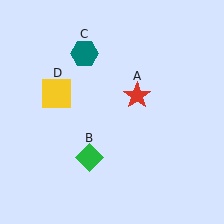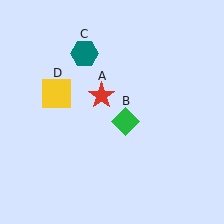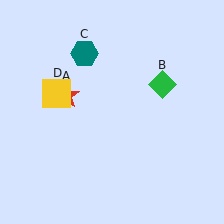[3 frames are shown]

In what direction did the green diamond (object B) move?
The green diamond (object B) moved up and to the right.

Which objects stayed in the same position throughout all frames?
Teal hexagon (object C) and yellow square (object D) remained stationary.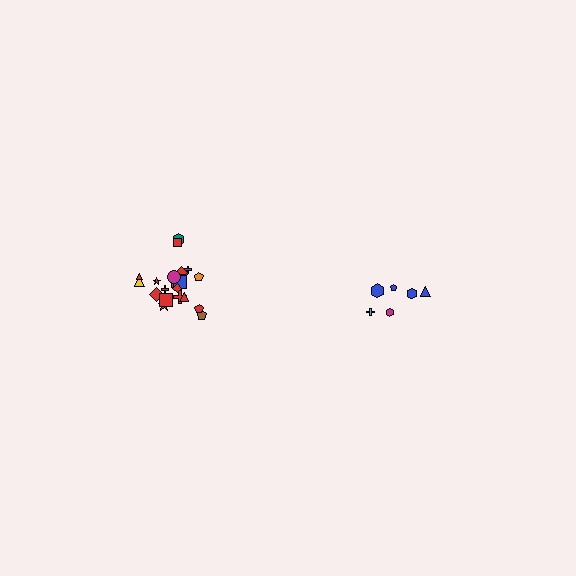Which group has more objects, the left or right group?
The left group.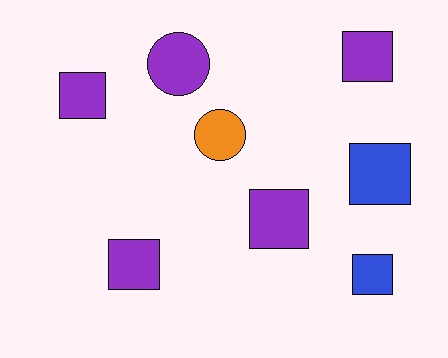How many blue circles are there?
There are no blue circles.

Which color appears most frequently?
Purple, with 5 objects.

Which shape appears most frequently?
Square, with 6 objects.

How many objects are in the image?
There are 8 objects.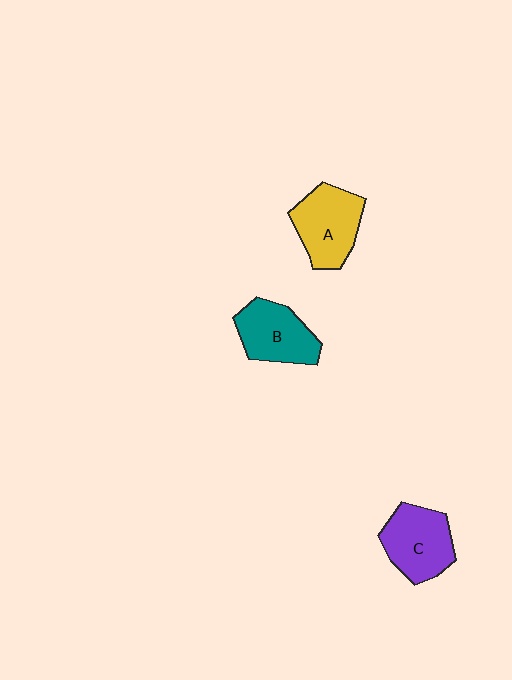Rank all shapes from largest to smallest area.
From largest to smallest: A (yellow), C (purple), B (teal).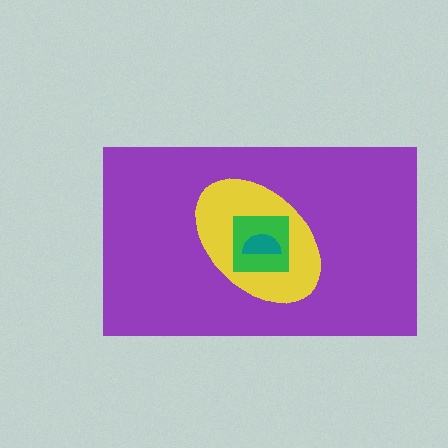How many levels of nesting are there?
4.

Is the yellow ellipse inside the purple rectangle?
Yes.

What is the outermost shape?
The purple rectangle.